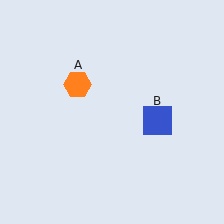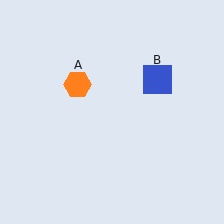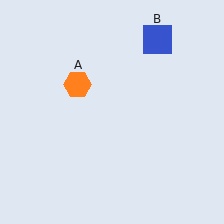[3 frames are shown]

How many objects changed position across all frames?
1 object changed position: blue square (object B).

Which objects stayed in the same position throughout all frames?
Orange hexagon (object A) remained stationary.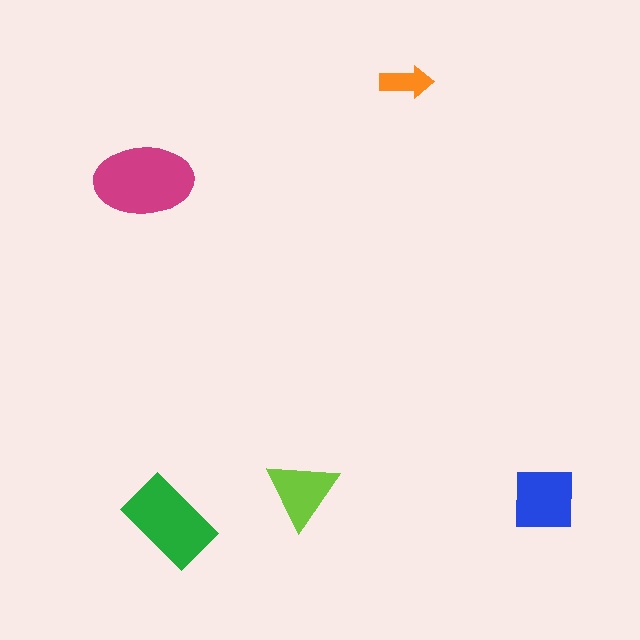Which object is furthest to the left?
The magenta ellipse is leftmost.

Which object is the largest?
The magenta ellipse.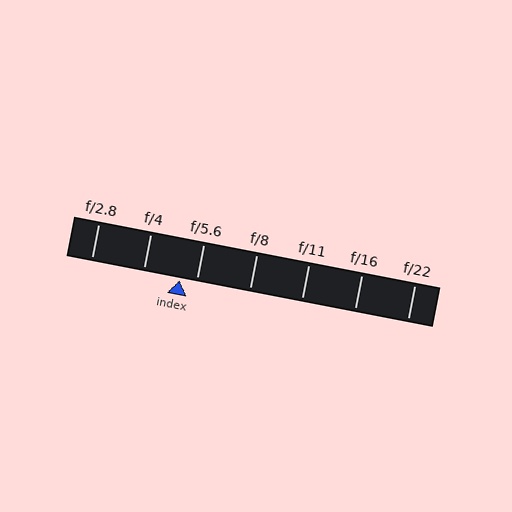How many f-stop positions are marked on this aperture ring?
There are 7 f-stop positions marked.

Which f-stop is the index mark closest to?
The index mark is closest to f/5.6.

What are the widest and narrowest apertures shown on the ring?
The widest aperture shown is f/2.8 and the narrowest is f/22.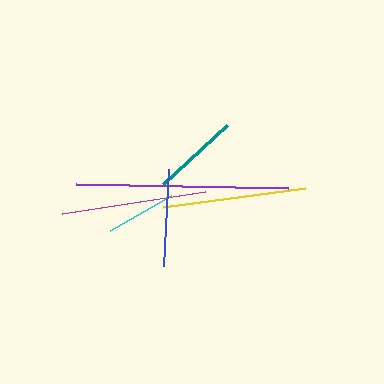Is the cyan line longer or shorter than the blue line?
The blue line is longer than the cyan line.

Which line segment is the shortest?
The cyan line is the shortest at approximately 70 pixels.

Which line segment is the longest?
The purple line is the longest at approximately 213 pixels.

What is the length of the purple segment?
The purple segment is approximately 213 pixels long.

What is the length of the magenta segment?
The magenta segment is approximately 145 pixels long.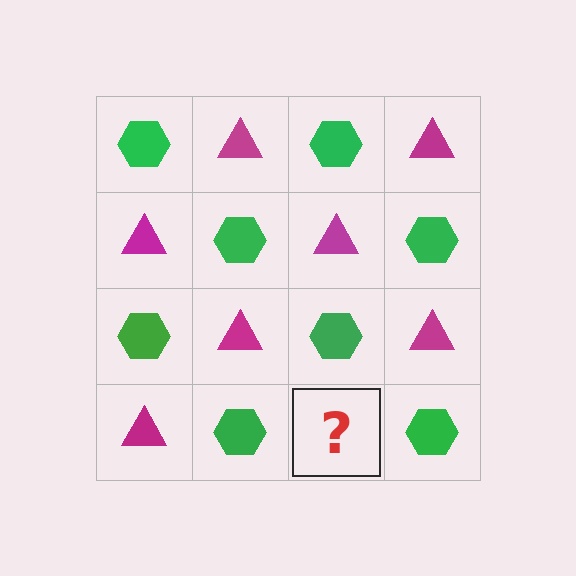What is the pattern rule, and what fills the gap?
The rule is that it alternates green hexagon and magenta triangle in a checkerboard pattern. The gap should be filled with a magenta triangle.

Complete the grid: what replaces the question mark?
The question mark should be replaced with a magenta triangle.